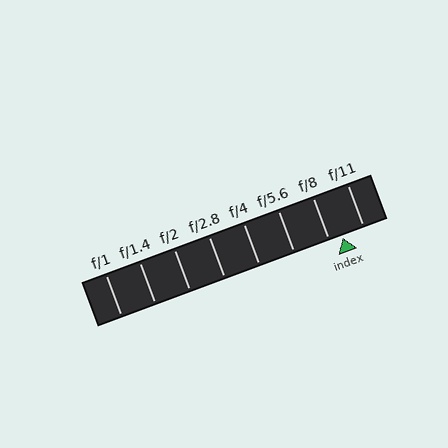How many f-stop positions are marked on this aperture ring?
There are 8 f-stop positions marked.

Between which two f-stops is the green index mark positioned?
The index mark is between f/8 and f/11.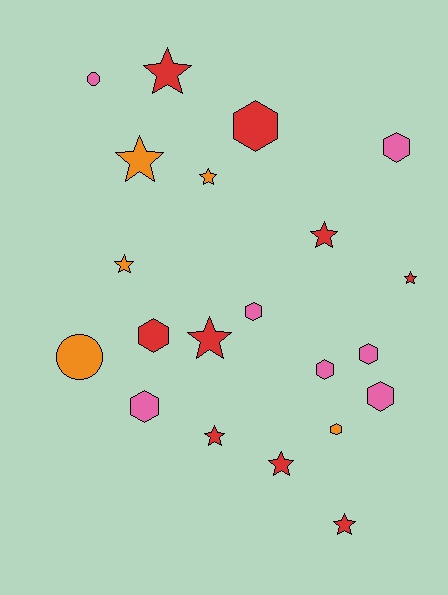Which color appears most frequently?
Red, with 9 objects.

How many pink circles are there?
There is 1 pink circle.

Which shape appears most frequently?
Star, with 10 objects.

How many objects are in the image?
There are 21 objects.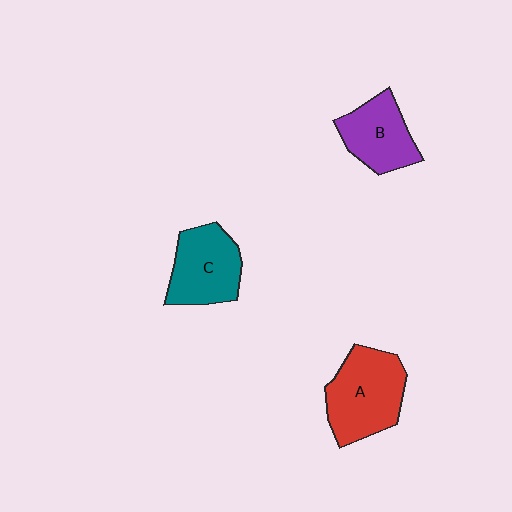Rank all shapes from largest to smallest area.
From largest to smallest: A (red), C (teal), B (purple).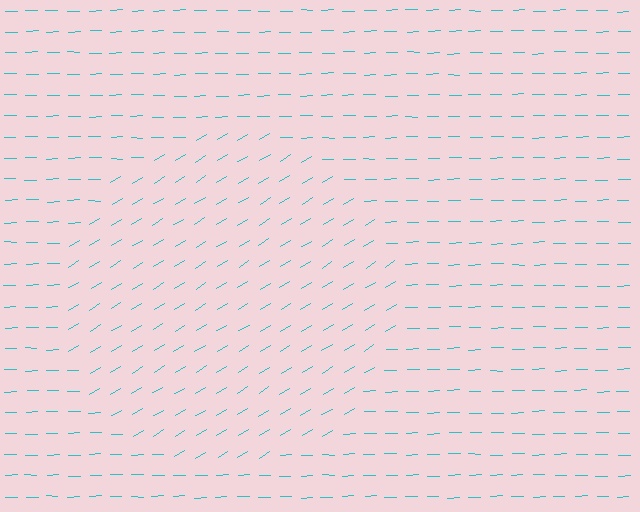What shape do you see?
I see a circle.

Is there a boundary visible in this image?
Yes, there is a texture boundary formed by a change in line orientation.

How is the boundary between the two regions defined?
The boundary is defined purely by a change in line orientation (approximately 30 degrees difference). All lines are the same color and thickness.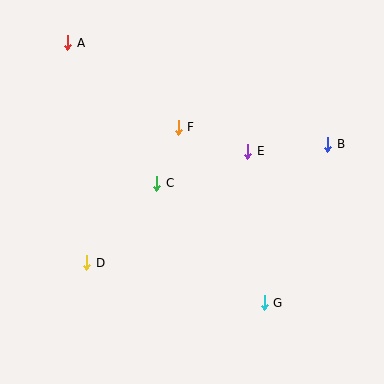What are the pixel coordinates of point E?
Point E is at (248, 151).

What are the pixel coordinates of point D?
Point D is at (87, 263).